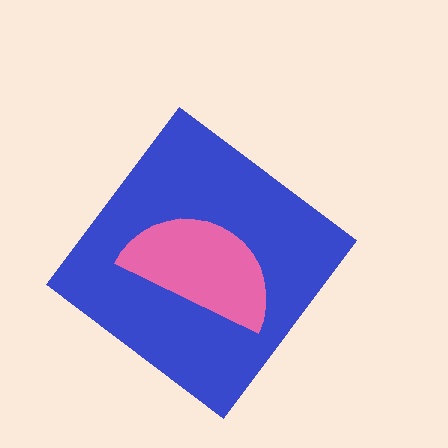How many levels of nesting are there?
2.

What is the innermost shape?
The pink semicircle.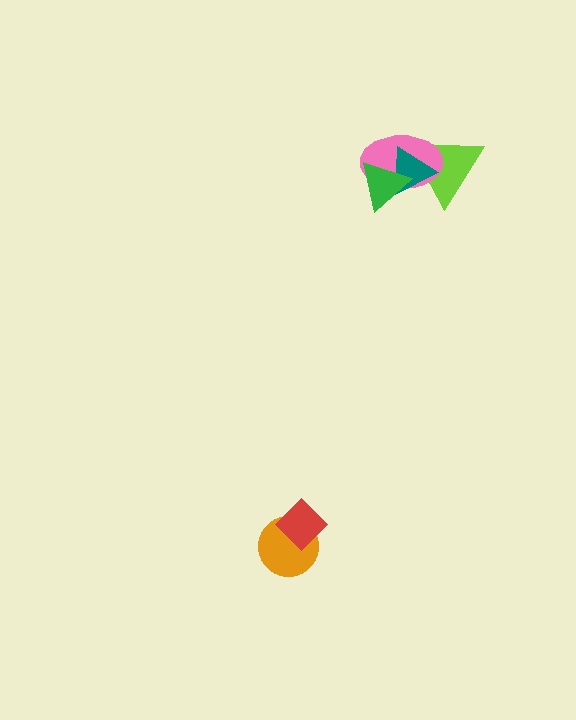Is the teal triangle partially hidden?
Yes, it is partially covered by another shape.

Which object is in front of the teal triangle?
The green triangle is in front of the teal triangle.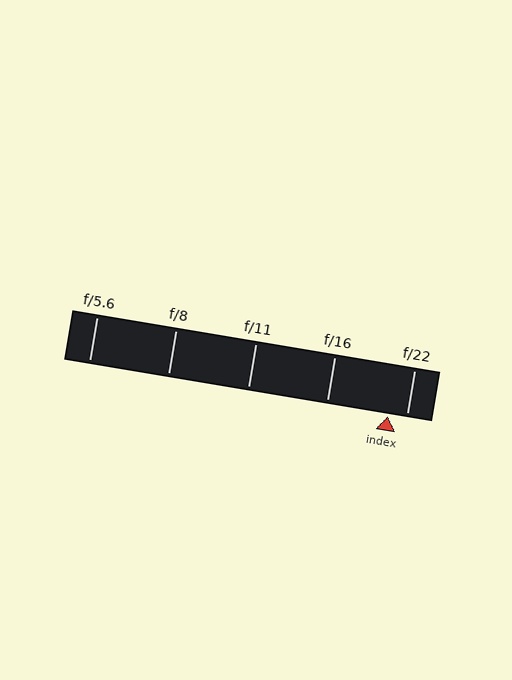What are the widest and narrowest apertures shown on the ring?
The widest aperture shown is f/5.6 and the narrowest is f/22.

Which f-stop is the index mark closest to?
The index mark is closest to f/22.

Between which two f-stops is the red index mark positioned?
The index mark is between f/16 and f/22.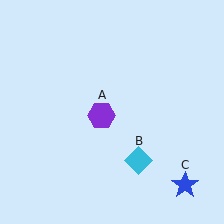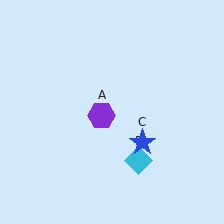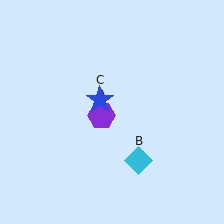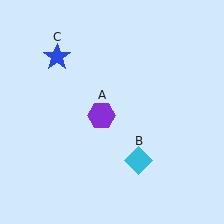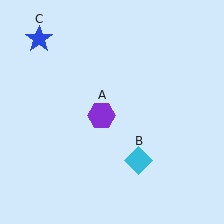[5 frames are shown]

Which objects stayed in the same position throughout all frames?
Purple hexagon (object A) and cyan diamond (object B) remained stationary.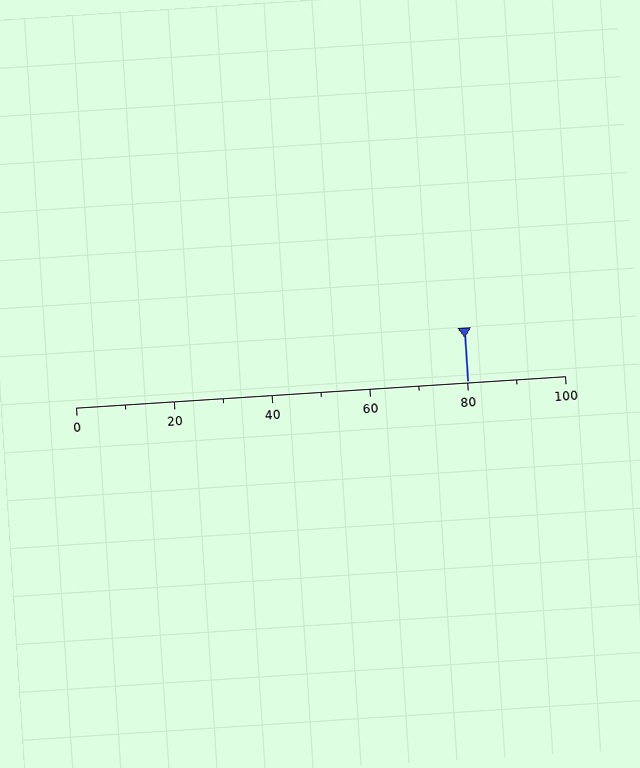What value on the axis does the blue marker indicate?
The marker indicates approximately 80.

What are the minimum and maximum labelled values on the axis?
The axis runs from 0 to 100.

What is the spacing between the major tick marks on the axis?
The major ticks are spaced 20 apart.